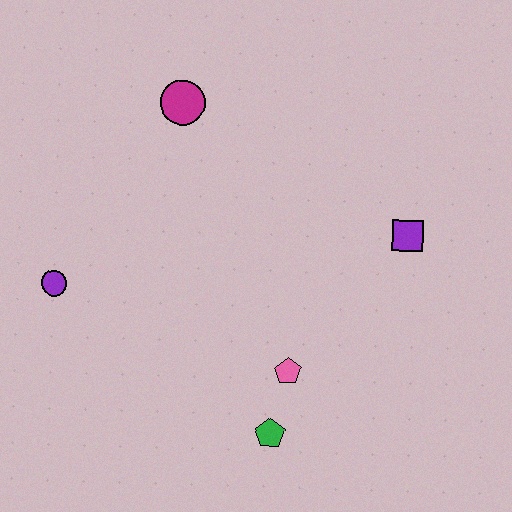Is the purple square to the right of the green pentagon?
Yes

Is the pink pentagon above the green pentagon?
Yes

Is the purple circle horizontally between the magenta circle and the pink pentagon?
No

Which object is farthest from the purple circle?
The purple square is farthest from the purple circle.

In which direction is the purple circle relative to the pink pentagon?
The purple circle is to the left of the pink pentagon.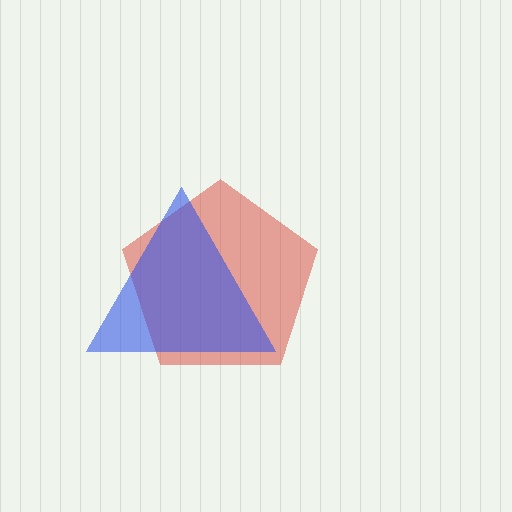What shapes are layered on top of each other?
The layered shapes are: a red pentagon, a blue triangle.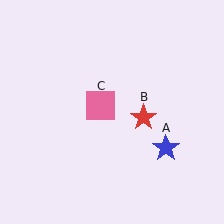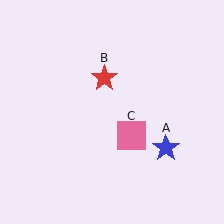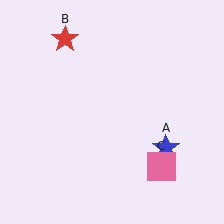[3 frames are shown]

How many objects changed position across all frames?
2 objects changed position: red star (object B), pink square (object C).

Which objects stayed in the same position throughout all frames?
Blue star (object A) remained stationary.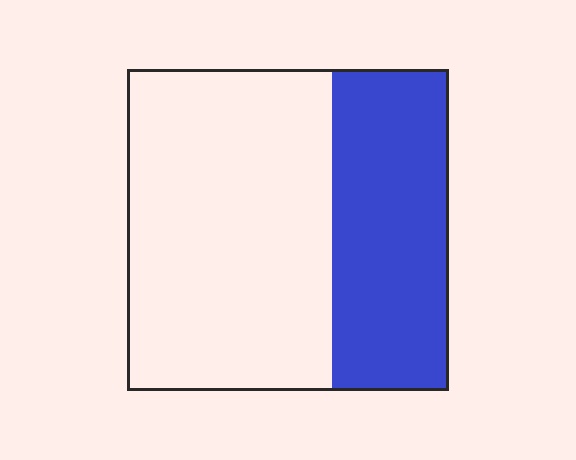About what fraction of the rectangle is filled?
About three eighths (3/8).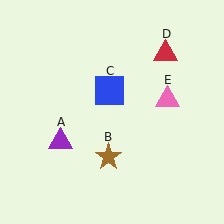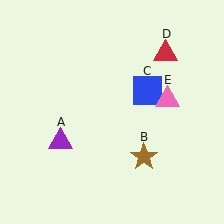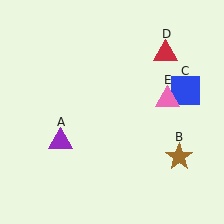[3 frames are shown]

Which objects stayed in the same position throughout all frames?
Purple triangle (object A) and red triangle (object D) and pink triangle (object E) remained stationary.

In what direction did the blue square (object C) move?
The blue square (object C) moved right.